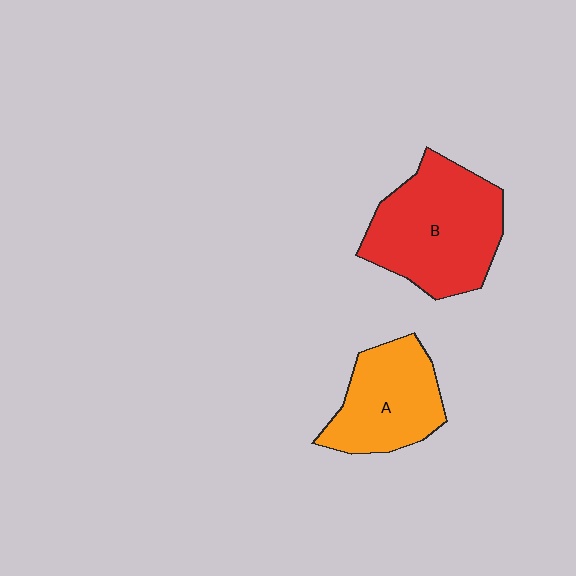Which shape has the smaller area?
Shape A (orange).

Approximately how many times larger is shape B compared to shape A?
Approximately 1.4 times.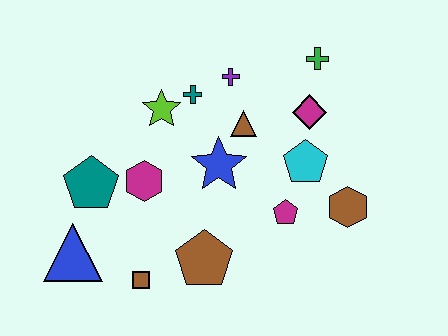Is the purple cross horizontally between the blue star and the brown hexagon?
Yes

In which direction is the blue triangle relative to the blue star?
The blue triangle is to the left of the blue star.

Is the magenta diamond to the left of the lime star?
No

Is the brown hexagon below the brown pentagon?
No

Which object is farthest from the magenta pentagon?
The blue triangle is farthest from the magenta pentagon.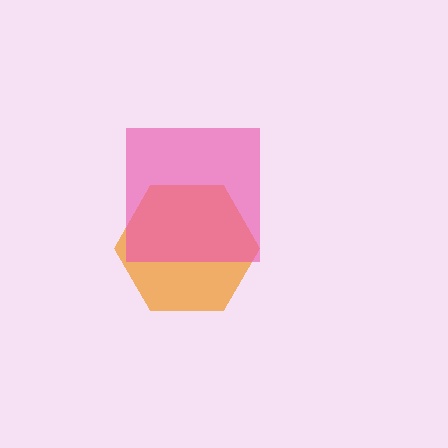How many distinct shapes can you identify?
There are 2 distinct shapes: an orange hexagon, a pink square.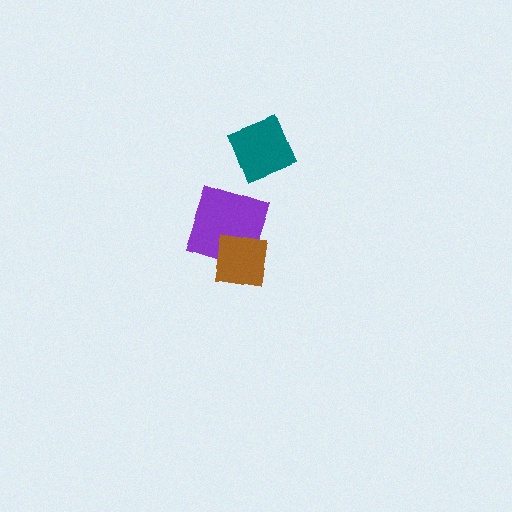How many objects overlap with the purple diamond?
1 object overlaps with the purple diamond.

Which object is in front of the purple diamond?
The brown square is in front of the purple diamond.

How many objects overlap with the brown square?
1 object overlaps with the brown square.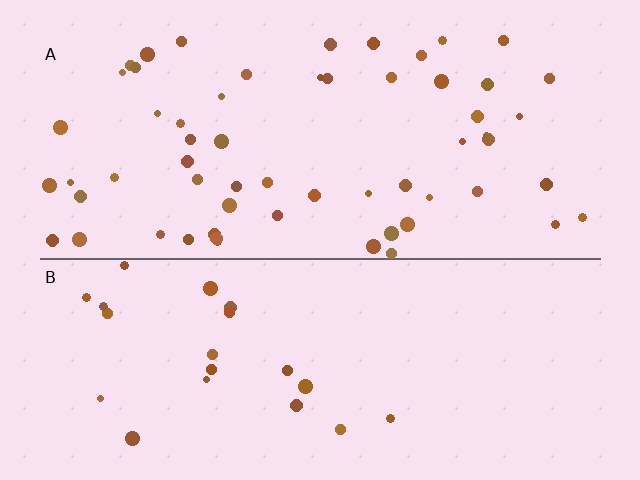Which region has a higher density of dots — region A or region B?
A (the top).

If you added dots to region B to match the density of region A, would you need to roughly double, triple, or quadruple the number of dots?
Approximately triple.